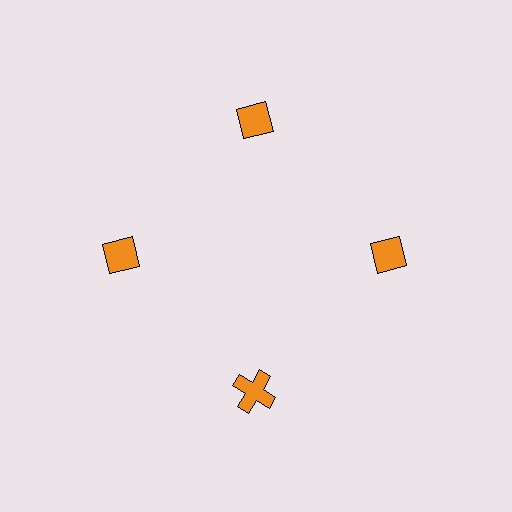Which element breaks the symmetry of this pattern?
The orange cross at roughly the 6 o'clock position breaks the symmetry. All other shapes are orange diamonds.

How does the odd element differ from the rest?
It has a different shape: cross instead of diamond.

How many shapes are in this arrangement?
There are 4 shapes arranged in a ring pattern.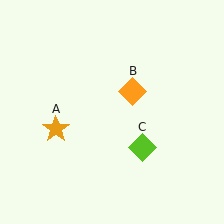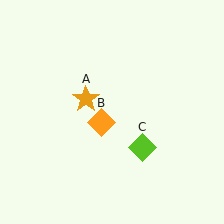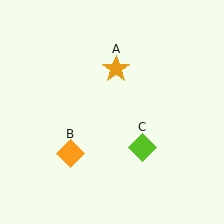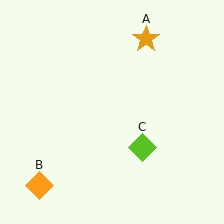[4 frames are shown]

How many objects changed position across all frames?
2 objects changed position: orange star (object A), orange diamond (object B).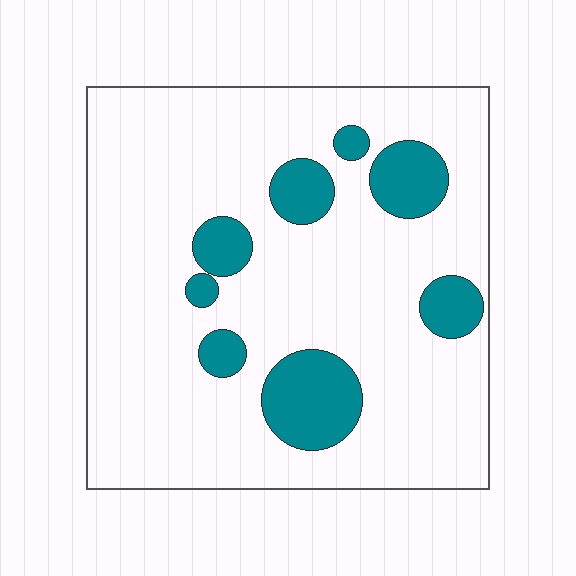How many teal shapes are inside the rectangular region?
8.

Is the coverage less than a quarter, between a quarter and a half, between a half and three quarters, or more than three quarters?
Less than a quarter.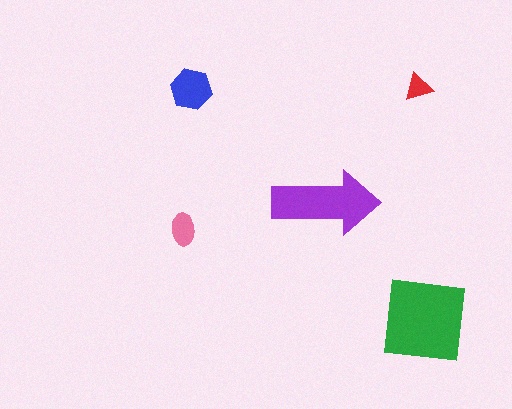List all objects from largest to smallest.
The green square, the purple arrow, the blue hexagon, the pink ellipse, the red triangle.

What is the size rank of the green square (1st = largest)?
1st.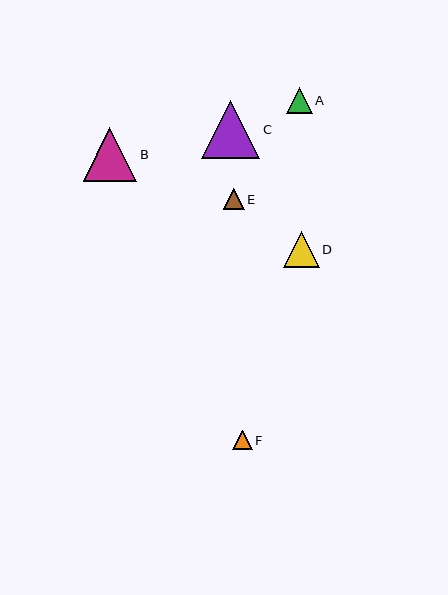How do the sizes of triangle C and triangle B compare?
Triangle C and triangle B are approximately the same size.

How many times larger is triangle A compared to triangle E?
Triangle A is approximately 1.2 times the size of triangle E.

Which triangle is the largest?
Triangle C is the largest with a size of approximately 58 pixels.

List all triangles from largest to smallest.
From largest to smallest: C, B, D, A, E, F.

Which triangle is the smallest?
Triangle F is the smallest with a size of approximately 19 pixels.